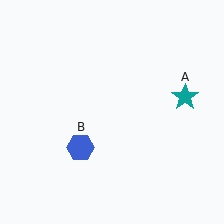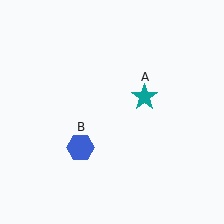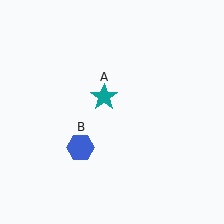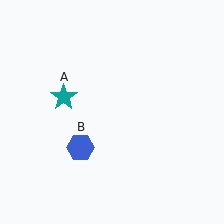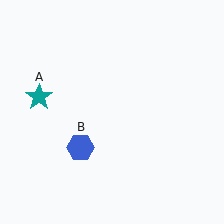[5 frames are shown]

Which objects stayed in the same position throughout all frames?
Blue hexagon (object B) remained stationary.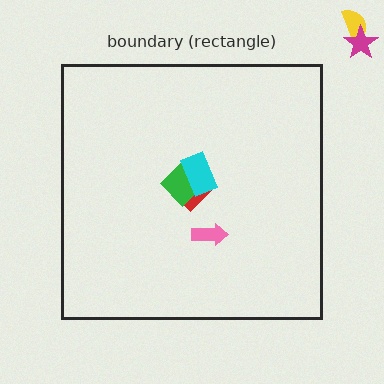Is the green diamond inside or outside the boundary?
Inside.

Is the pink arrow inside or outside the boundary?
Inside.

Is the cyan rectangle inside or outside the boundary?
Inside.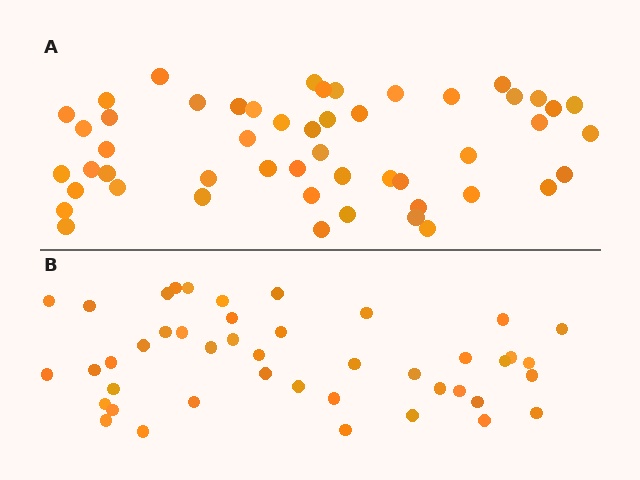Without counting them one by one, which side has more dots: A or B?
Region A (the top region) has more dots.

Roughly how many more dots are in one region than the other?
Region A has roughly 8 or so more dots than region B.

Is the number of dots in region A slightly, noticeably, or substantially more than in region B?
Region A has only slightly more — the two regions are fairly close. The ratio is roughly 1.2 to 1.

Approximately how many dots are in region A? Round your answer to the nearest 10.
About 50 dots. (The exact count is 51, which rounds to 50.)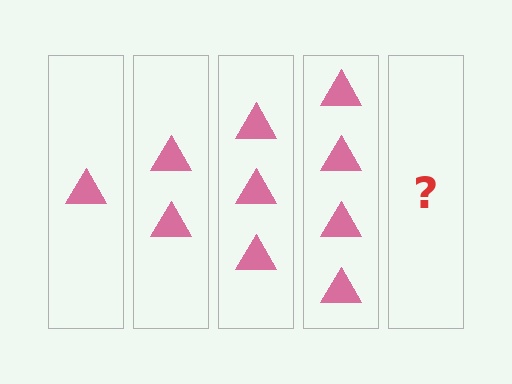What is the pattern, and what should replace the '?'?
The pattern is that each step adds one more triangle. The '?' should be 5 triangles.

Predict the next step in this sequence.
The next step is 5 triangles.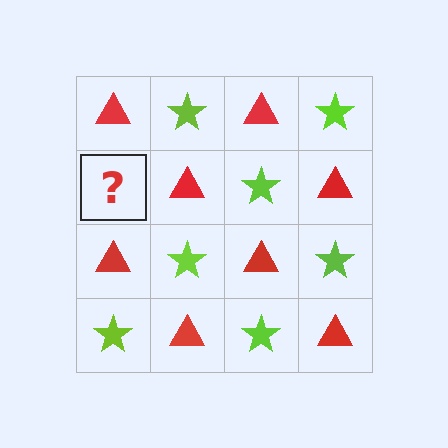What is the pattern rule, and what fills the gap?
The rule is that it alternates red triangle and lime star in a checkerboard pattern. The gap should be filled with a lime star.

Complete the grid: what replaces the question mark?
The question mark should be replaced with a lime star.